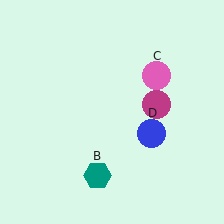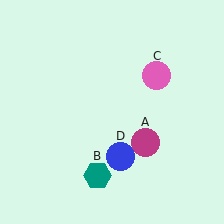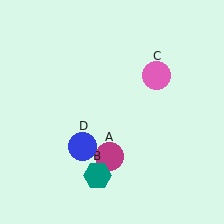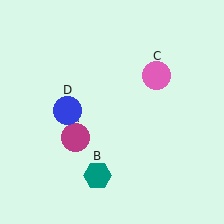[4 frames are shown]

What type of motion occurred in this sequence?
The magenta circle (object A), blue circle (object D) rotated clockwise around the center of the scene.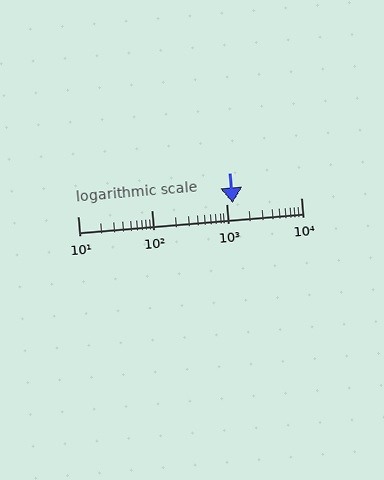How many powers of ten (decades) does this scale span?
The scale spans 3 decades, from 10 to 10000.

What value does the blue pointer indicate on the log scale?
The pointer indicates approximately 1200.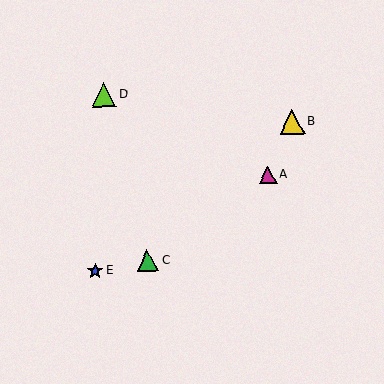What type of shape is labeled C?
Shape C is a green triangle.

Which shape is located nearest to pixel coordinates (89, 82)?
The lime triangle (labeled D) at (104, 95) is nearest to that location.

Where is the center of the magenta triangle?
The center of the magenta triangle is at (268, 175).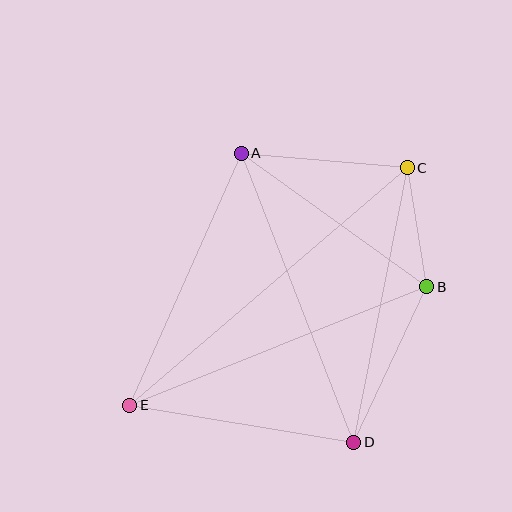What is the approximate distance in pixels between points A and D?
The distance between A and D is approximately 310 pixels.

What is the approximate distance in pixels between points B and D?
The distance between B and D is approximately 172 pixels.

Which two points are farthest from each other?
Points C and E are farthest from each other.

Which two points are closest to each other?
Points B and C are closest to each other.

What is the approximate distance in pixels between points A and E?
The distance between A and E is approximately 276 pixels.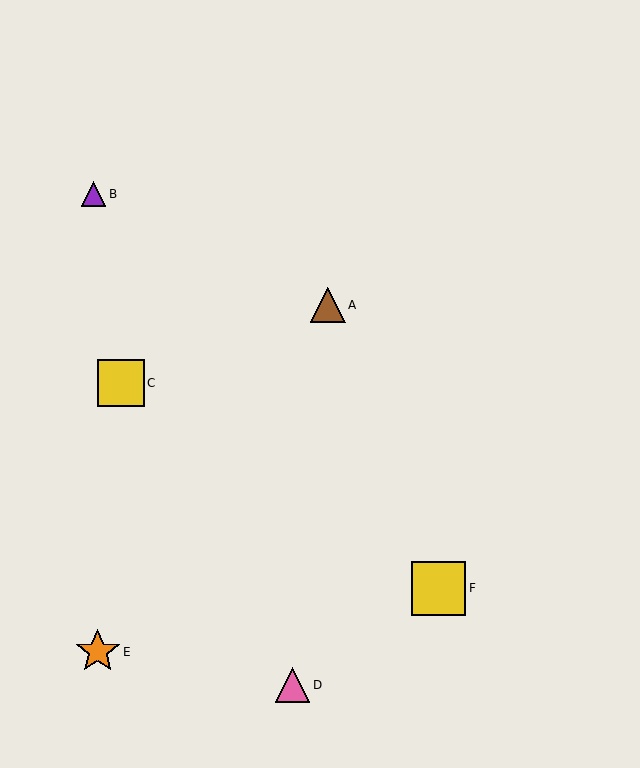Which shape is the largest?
The yellow square (labeled F) is the largest.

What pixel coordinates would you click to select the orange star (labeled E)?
Click at (98, 652) to select the orange star E.